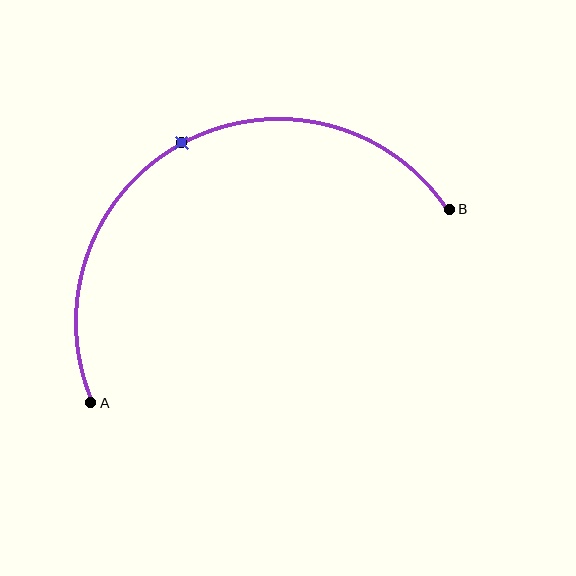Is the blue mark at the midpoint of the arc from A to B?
Yes. The blue mark lies on the arc at equal arc-length from both A and B — it is the arc midpoint.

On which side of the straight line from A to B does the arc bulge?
The arc bulges above the straight line connecting A and B.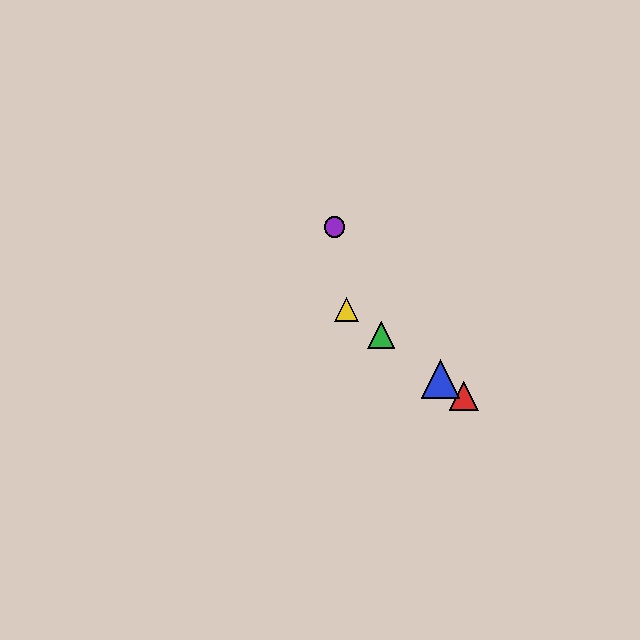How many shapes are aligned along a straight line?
4 shapes (the red triangle, the blue triangle, the green triangle, the yellow triangle) are aligned along a straight line.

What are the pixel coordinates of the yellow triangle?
The yellow triangle is at (347, 309).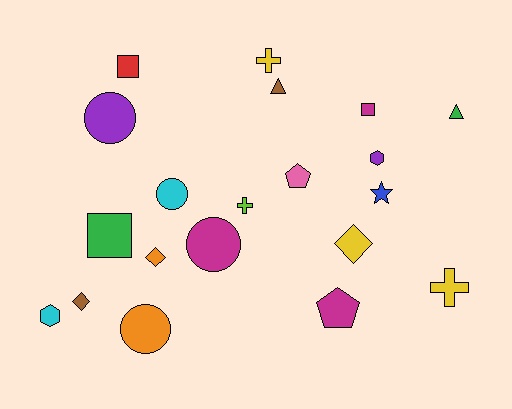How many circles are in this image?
There are 4 circles.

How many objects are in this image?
There are 20 objects.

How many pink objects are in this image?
There is 1 pink object.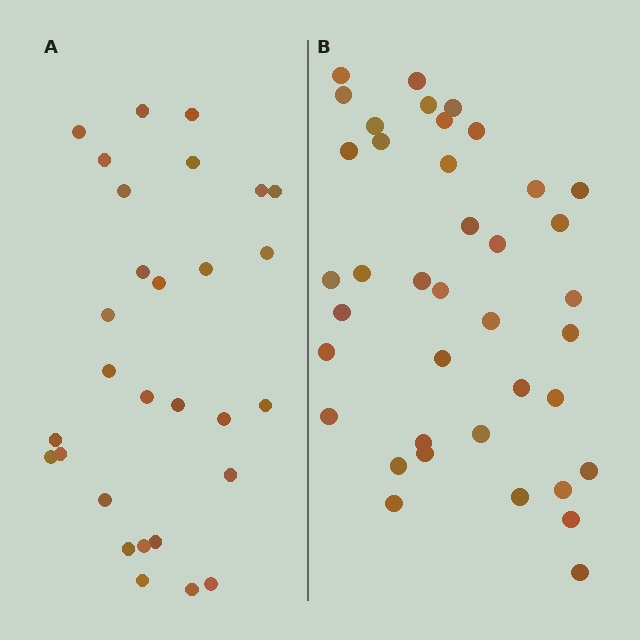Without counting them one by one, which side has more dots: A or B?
Region B (the right region) has more dots.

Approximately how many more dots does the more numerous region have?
Region B has roughly 10 or so more dots than region A.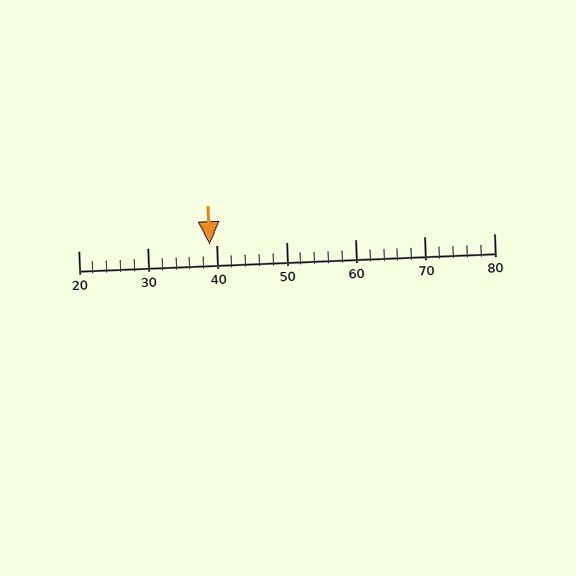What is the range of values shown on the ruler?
The ruler shows values from 20 to 80.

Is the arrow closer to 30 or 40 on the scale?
The arrow is closer to 40.